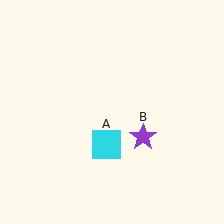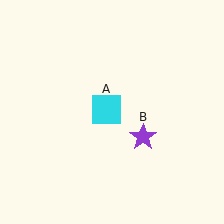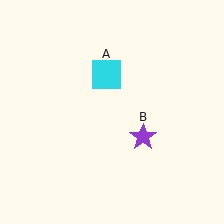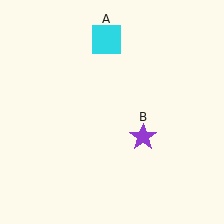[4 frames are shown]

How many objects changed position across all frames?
1 object changed position: cyan square (object A).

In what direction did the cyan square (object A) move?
The cyan square (object A) moved up.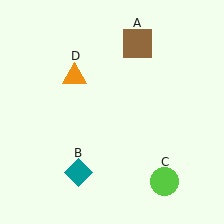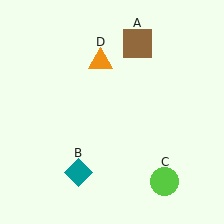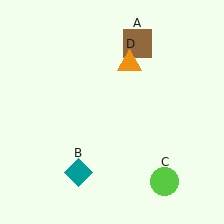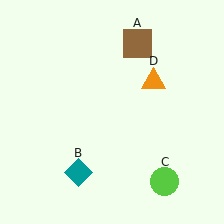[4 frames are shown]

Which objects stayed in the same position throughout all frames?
Brown square (object A) and teal diamond (object B) and lime circle (object C) remained stationary.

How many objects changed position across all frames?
1 object changed position: orange triangle (object D).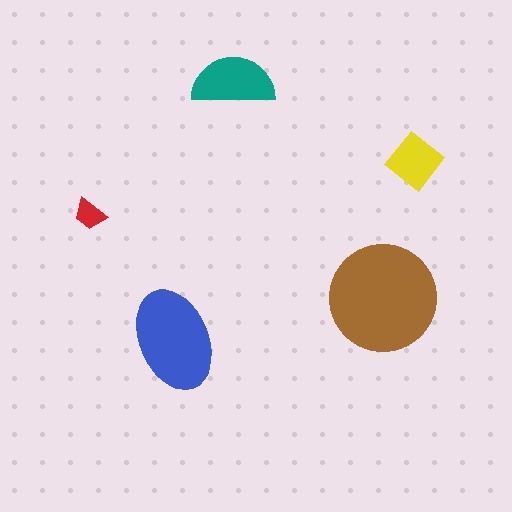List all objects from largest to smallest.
The brown circle, the blue ellipse, the teal semicircle, the yellow diamond, the red trapezoid.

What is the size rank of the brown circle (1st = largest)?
1st.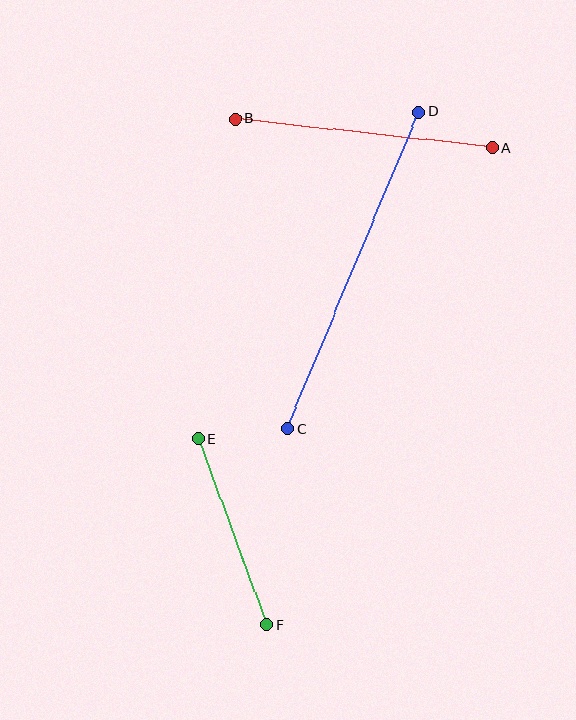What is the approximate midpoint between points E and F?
The midpoint is at approximately (232, 532) pixels.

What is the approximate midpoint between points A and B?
The midpoint is at approximately (364, 133) pixels.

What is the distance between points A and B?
The distance is approximately 258 pixels.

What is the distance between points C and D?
The distance is approximately 343 pixels.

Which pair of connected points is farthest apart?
Points C and D are farthest apart.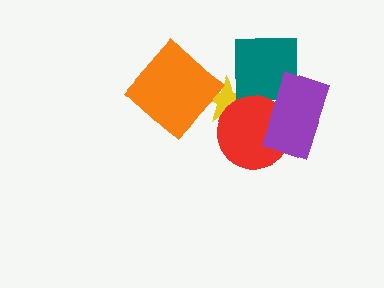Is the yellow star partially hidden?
Yes, it is partially covered by another shape.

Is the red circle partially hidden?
Yes, it is partially covered by another shape.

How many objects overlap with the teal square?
1 object overlaps with the teal square.